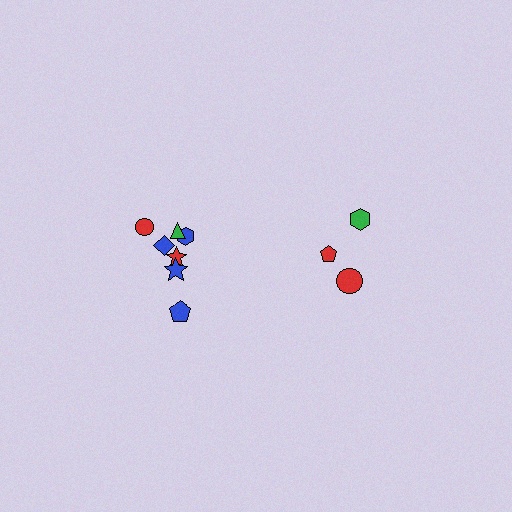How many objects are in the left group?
There are 7 objects.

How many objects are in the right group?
There are 3 objects.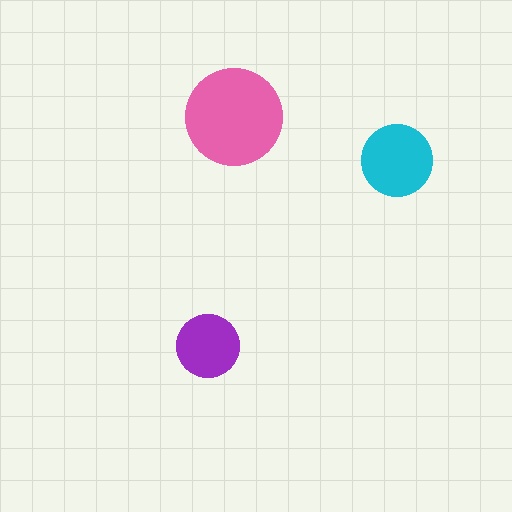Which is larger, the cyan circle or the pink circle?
The pink one.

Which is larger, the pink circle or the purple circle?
The pink one.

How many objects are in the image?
There are 3 objects in the image.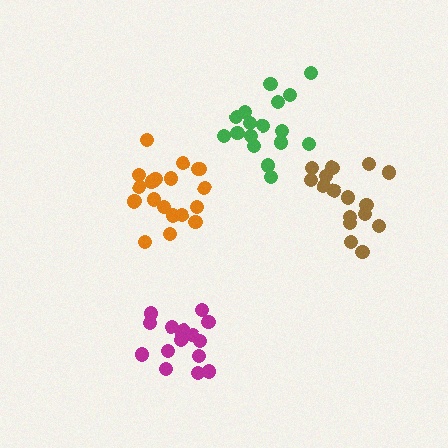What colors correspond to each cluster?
The clusters are colored: orange, magenta, brown, green.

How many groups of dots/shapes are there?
There are 4 groups.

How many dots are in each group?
Group 1: 20 dots, Group 2: 16 dots, Group 3: 16 dots, Group 4: 17 dots (69 total).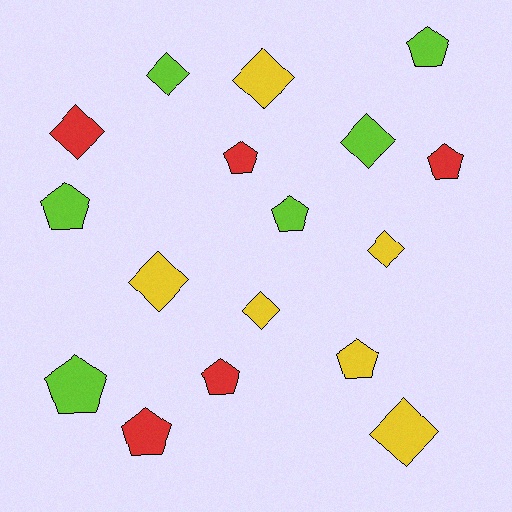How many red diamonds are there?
There is 1 red diamond.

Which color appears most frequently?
Lime, with 6 objects.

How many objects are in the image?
There are 17 objects.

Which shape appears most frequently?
Pentagon, with 9 objects.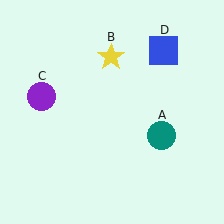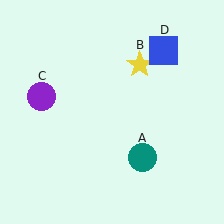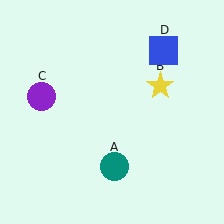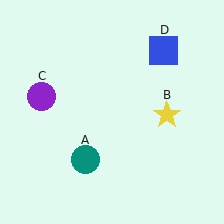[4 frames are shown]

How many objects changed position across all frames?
2 objects changed position: teal circle (object A), yellow star (object B).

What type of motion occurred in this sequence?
The teal circle (object A), yellow star (object B) rotated clockwise around the center of the scene.